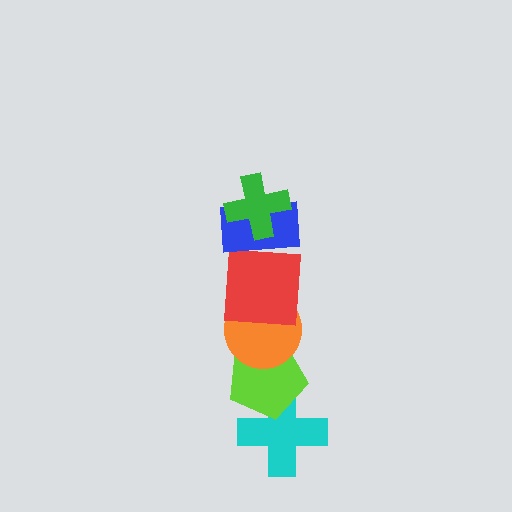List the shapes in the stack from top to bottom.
From top to bottom: the green cross, the blue rectangle, the red square, the orange circle, the lime pentagon, the cyan cross.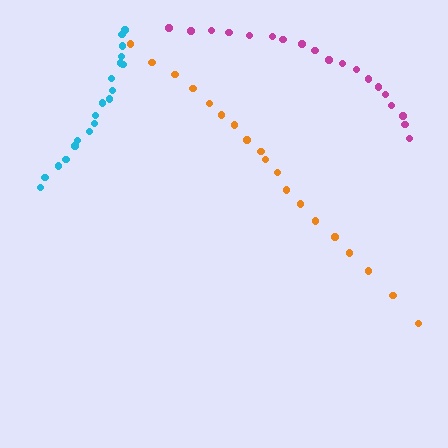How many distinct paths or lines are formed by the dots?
There are 3 distinct paths.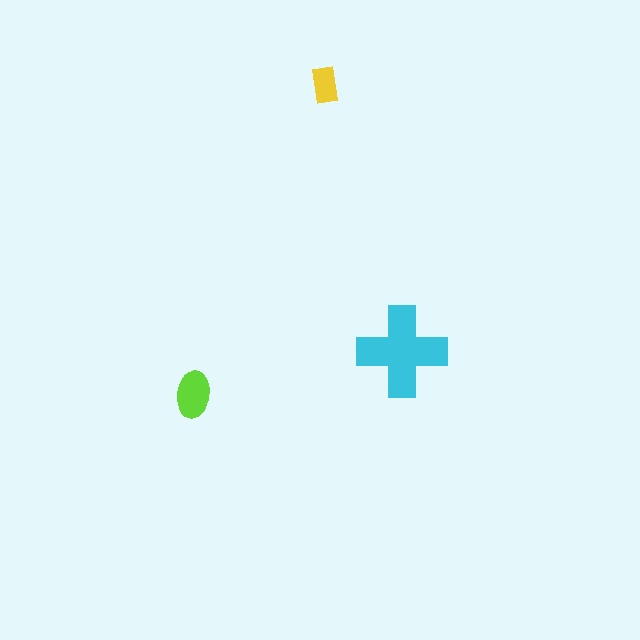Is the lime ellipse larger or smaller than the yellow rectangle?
Larger.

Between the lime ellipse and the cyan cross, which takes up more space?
The cyan cross.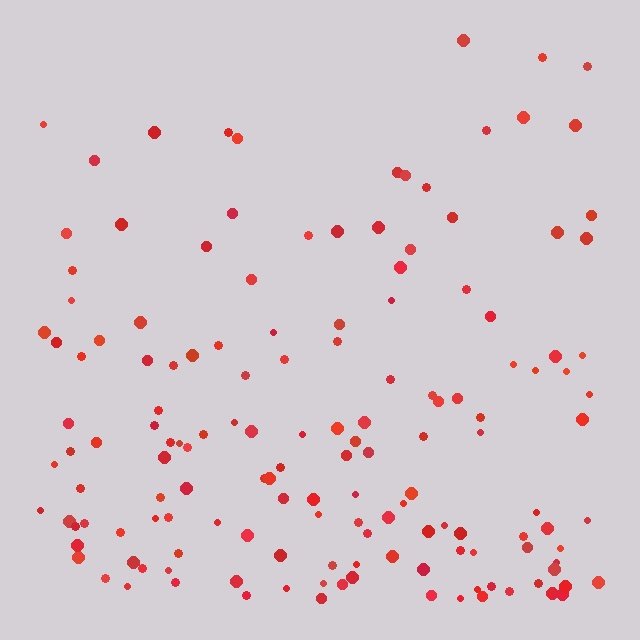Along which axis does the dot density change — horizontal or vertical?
Vertical.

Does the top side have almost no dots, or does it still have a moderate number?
Still a moderate number, just noticeably fewer than the bottom.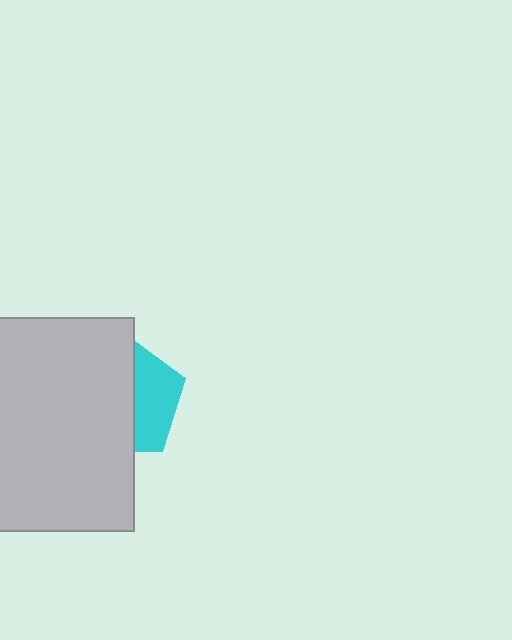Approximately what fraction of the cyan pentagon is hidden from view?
Roughly 63% of the cyan pentagon is hidden behind the light gray rectangle.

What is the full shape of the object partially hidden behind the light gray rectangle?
The partially hidden object is a cyan pentagon.